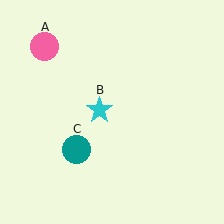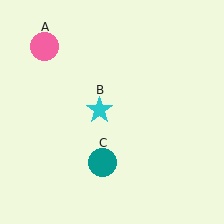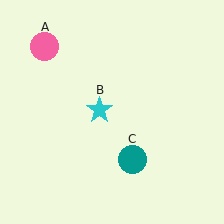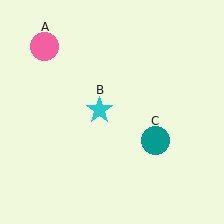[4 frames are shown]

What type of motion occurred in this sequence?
The teal circle (object C) rotated counterclockwise around the center of the scene.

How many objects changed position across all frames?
1 object changed position: teal circle (object C).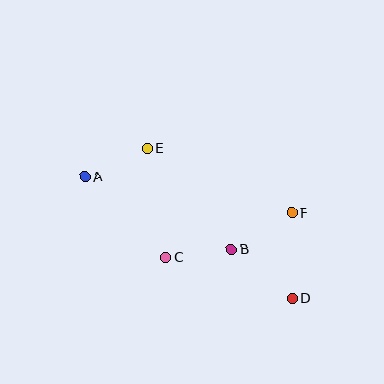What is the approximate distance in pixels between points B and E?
The distance between B and E is approximately 131 pixels.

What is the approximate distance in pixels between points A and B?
The distance between A and B is approximately 163 pixels.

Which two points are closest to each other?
Points B and C are closest to each other.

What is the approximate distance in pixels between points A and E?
The distance between A and E is approximately 68 pixels.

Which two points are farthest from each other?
Points A and D are farthest from each other.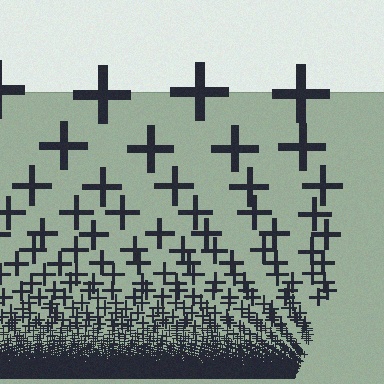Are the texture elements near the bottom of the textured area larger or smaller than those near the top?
Smaller. The gradient is inverted — elements near the bottom are smaller and denser.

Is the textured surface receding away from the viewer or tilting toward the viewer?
The surface appears to tilt toward the viewer. Texture elements get larger and sparser toward the top.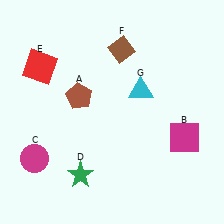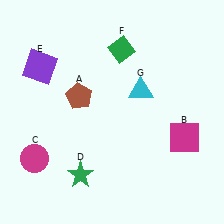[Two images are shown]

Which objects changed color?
E changed from red to purple. F changed from brown to green.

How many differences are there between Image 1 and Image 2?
There are 2 differences between the two images.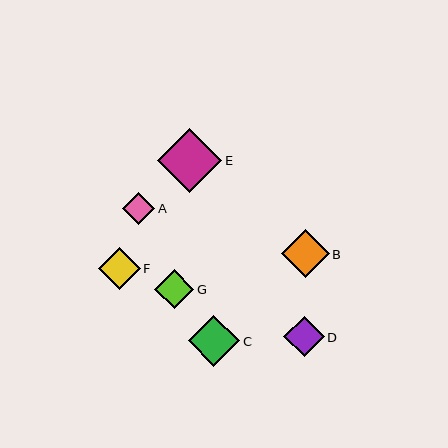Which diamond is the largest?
Diamond E is the largest with a size of approximately 65 pixels.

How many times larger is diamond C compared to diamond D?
Diamond C is approximately 1.3 times the size of diamond D.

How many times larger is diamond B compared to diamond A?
Diamond B is approximately 1.5 times the size of diamond A.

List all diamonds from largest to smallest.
From largest to smallest: E, C, B, F, D, G, A.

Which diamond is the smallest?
Diamond A is the smallest with a size of approximately 32 pixels.